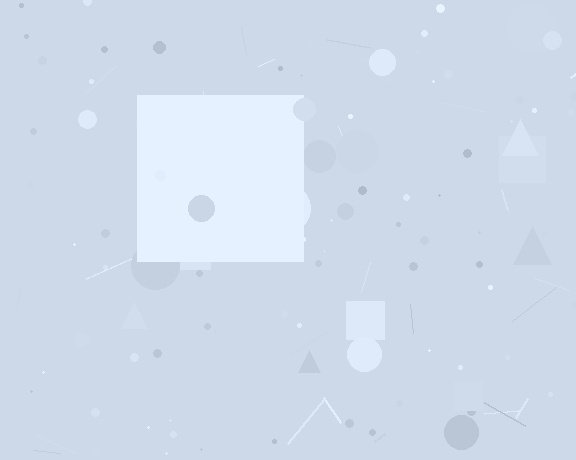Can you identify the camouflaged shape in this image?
The camouflaged shape is a square.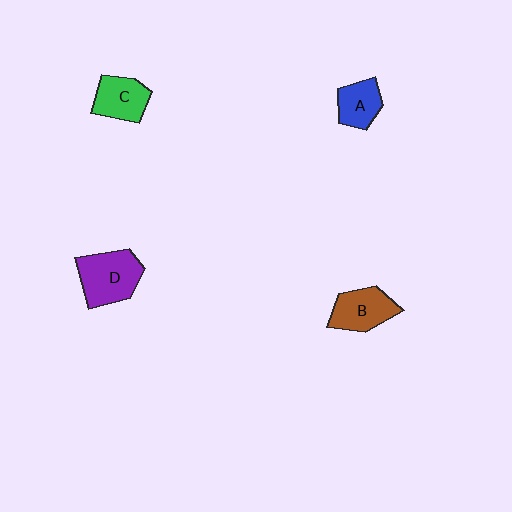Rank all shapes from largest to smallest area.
From largest to smallest: D (purple), B (brown), C (green), A (blue).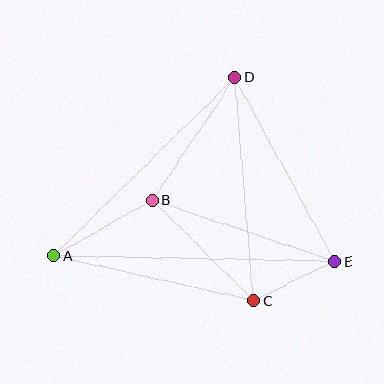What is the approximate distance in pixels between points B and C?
The distance between B and C is approximately 143 pixels.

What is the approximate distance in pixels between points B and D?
The distance between B and D is approximately 148 pixels.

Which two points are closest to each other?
Points C and E are closest to each other.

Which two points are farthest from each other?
Points A and E are farthest from each other.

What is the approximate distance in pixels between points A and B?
The distance between A and B is approximately 113 pixels.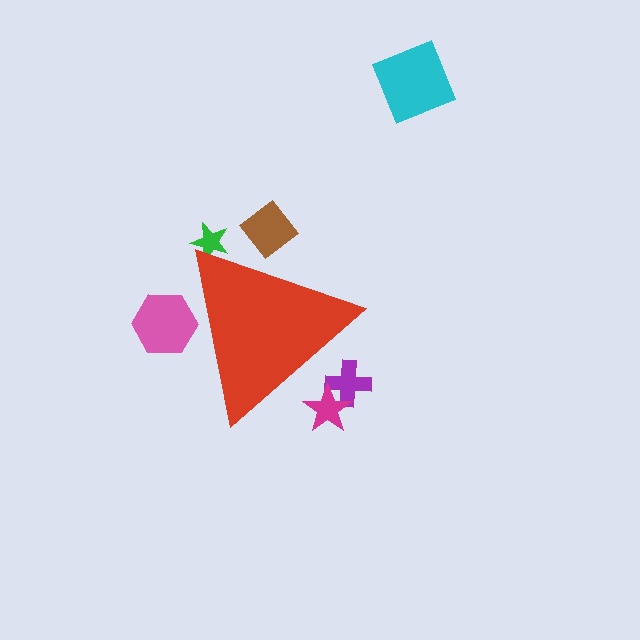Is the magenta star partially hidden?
Yes, the magenta star is partially hidden behind the red triangle.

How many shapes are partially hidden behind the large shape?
5 shapes are partially hidden.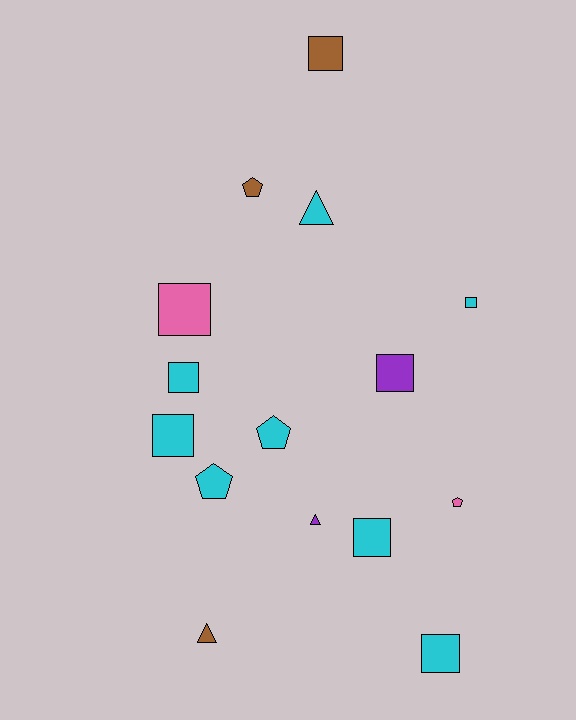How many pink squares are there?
There is 1 pink square.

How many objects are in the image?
There are 15 objects.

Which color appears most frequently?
Cyan, with 8 objects.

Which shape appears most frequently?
Square, with 8 objects.